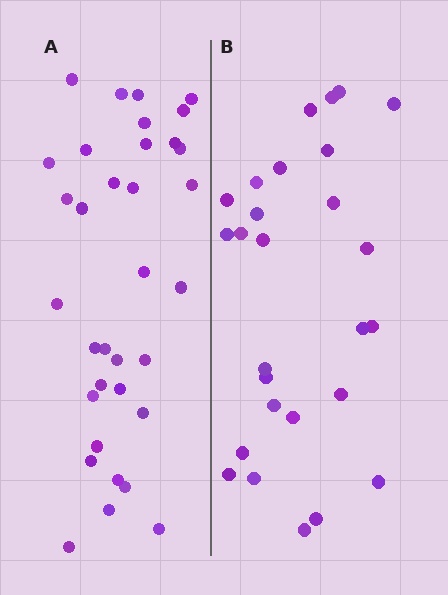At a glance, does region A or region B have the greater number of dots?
Region A (the left region) has more dots.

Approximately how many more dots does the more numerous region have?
Region A has roughly 8 or so more dots than region B.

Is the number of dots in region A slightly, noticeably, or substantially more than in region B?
Region A has noticeably more, but not dramatically so. The ratio is roughly 1.3 to 1.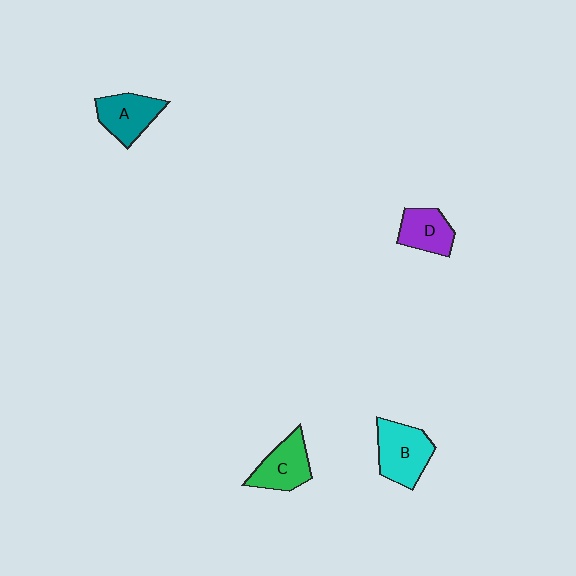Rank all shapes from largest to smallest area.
From largest to smallest: B (cyan), C (green), A (teal), D (purple).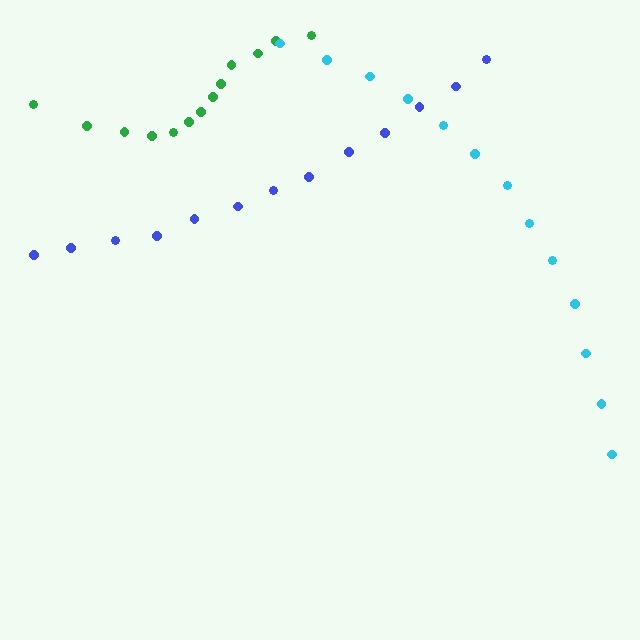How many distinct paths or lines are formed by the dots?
There are 3 distinct paths.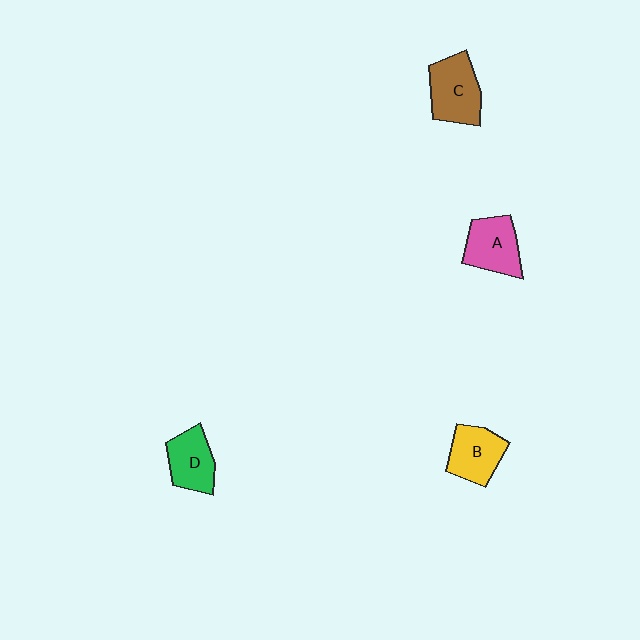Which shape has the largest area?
Shape C (brown).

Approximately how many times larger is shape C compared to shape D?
Approximately 1.2 times.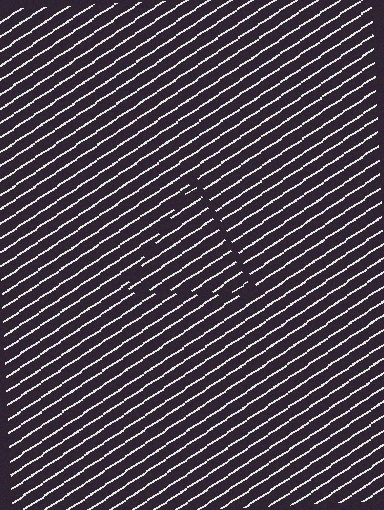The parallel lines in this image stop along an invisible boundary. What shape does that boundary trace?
An illusory triangle. The interior of the shape contains the same grating, shifted by half a period — the contour is defined by the phase discontinuity where line-ends from the inner and outer gratings abut.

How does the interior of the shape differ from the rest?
The interior of the shape contains the same grating, shifted by half a period — the contour is defined by the phase discontinuity where line-ends from the inner and outer gratings abut.